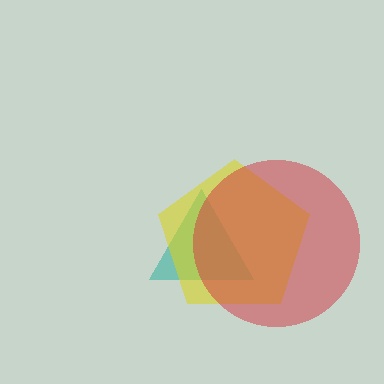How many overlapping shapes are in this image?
There are 3 overlapping shapes in the image.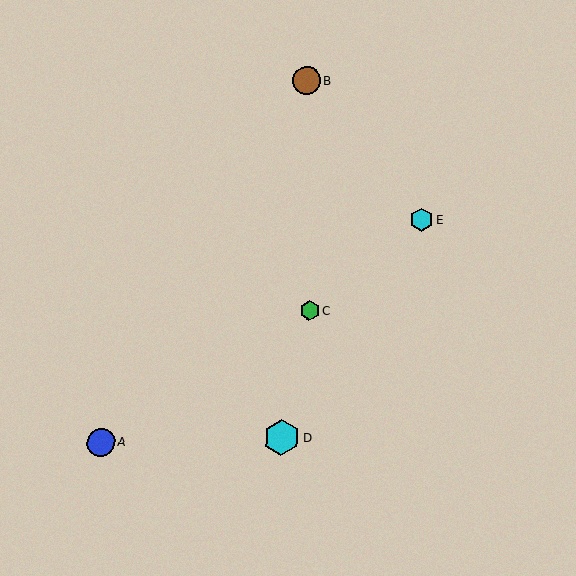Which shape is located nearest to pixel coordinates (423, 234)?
The cyan hexagon (labeled E) at (422, 220) is nearest to that location.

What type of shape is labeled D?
Shape D is a cyan hexagon.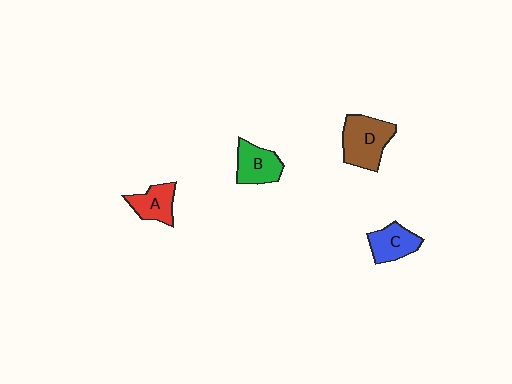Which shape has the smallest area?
Shape A (red).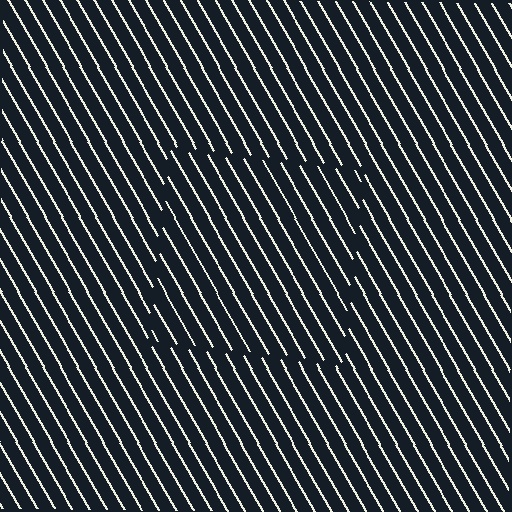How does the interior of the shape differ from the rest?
The interior of the shape contains the same grating, shifted by half a period — the contour is defined by the phase discontinuity where line-ends from the inner and outer gratings abut.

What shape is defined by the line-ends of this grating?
An illusory square. The interior of the shape contains the same grating, shifted by half a period — the contour is defined by the phase discontinuity where line-ends from the inner and outer gratings abut.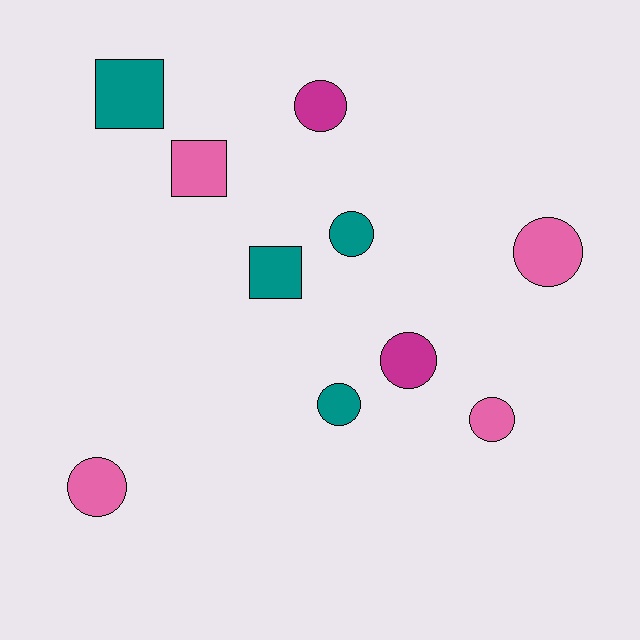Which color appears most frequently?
Teal, with 4 objects.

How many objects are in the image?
There are 10 objects.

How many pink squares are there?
There is 1 pink square.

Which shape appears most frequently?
Circle, with 7 objects.